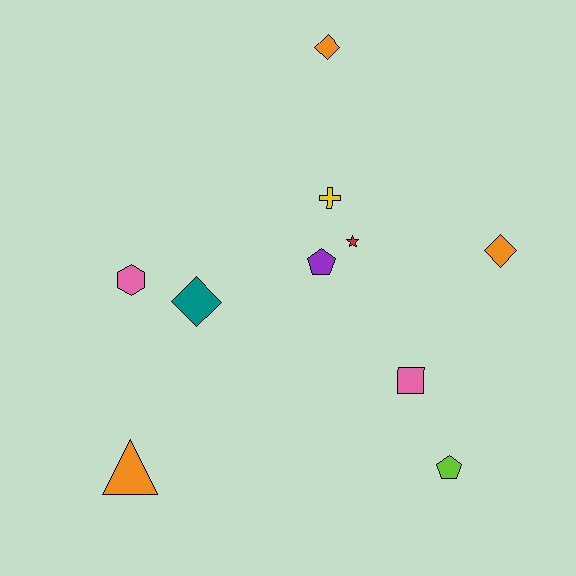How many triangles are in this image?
There is 1 triangle.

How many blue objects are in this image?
There are no blue objects.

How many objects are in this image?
There are 10 objects.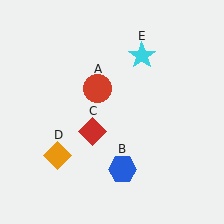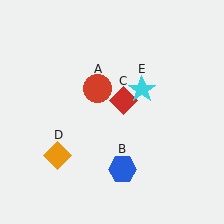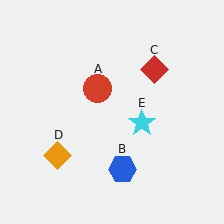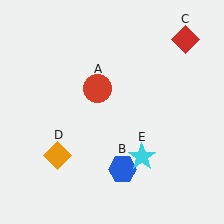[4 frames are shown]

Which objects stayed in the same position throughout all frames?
Red circle (object A) and blue hexagon (object B) and orange diamond (object D) remained stationary.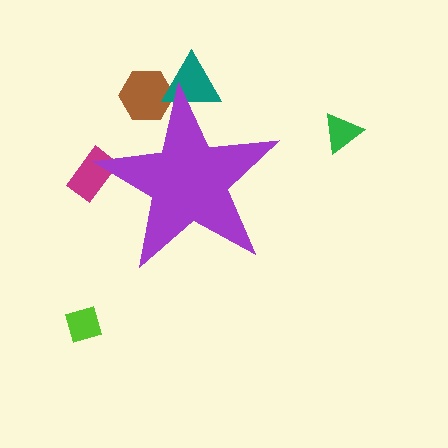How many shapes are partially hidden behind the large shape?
3 shapes are partially hidden.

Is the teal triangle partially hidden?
Yes, the teal triangle is partially hidden behind the purple star.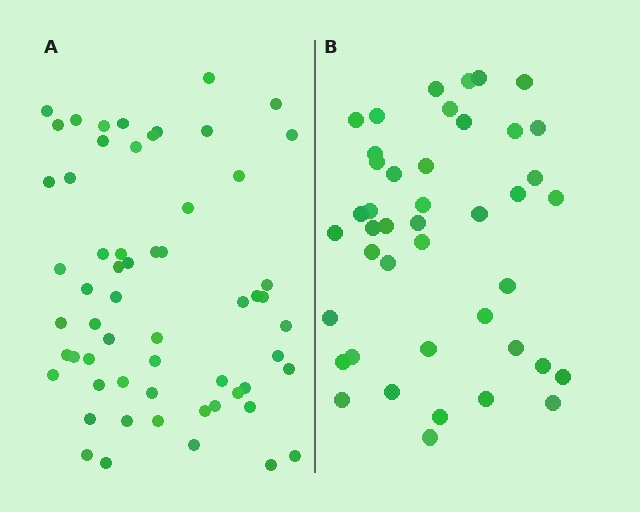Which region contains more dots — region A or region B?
Region A (the left region) has more dots.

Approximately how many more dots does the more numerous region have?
Region A has approximately 15 more dots than region B.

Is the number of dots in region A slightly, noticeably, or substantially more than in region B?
Region A has noticeably more, but not dramatically so. The ratio is roughly 1.4 to 1.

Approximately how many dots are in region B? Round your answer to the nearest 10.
About 40 dots. (The exact count is 43, which rounds to 40.)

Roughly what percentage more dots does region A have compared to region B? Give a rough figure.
About 35% more.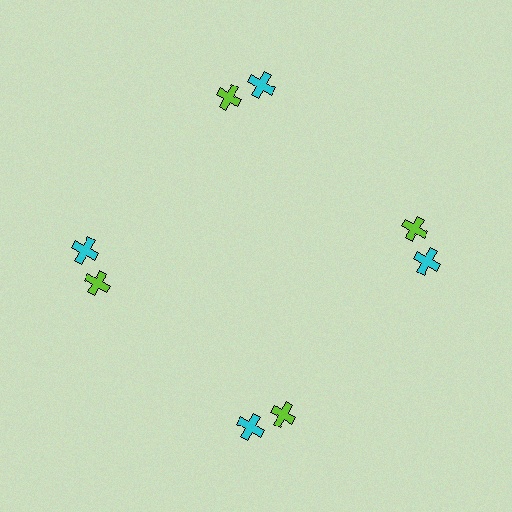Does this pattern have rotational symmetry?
Yes, this pattern has 4-fold rotational symmetry. It looks the same after rotating 90 degrees around the center.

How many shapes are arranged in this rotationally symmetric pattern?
There are 8 shapes, arranged in 4 groups of 2.